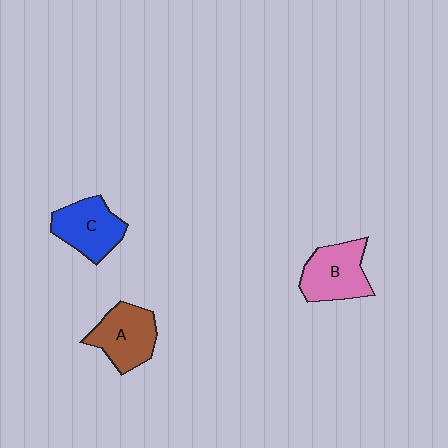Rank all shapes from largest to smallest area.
From largest to smallest: B (pink), A (brown), C (blue).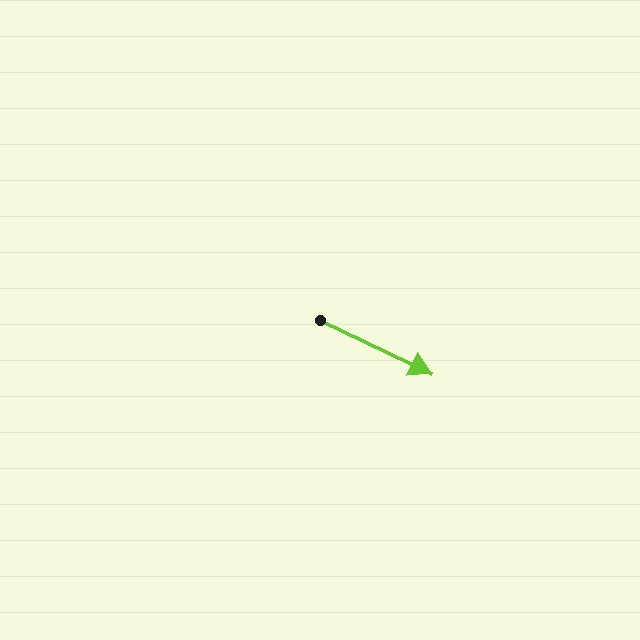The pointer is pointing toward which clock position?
Roughly 4 o'clock.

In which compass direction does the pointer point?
Southeast.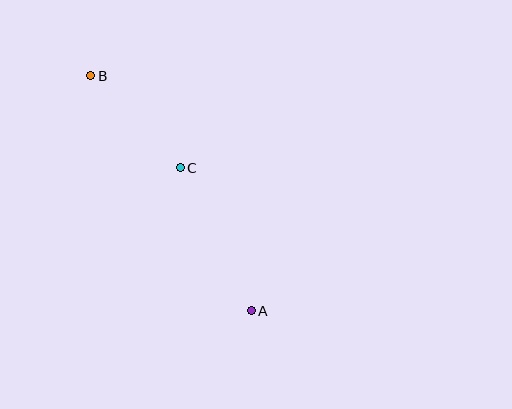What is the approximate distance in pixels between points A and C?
The distance between A and C is approximately 160 pixels.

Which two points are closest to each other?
Points B and C are closest to each other.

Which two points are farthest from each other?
Points A and B are farthest from each other.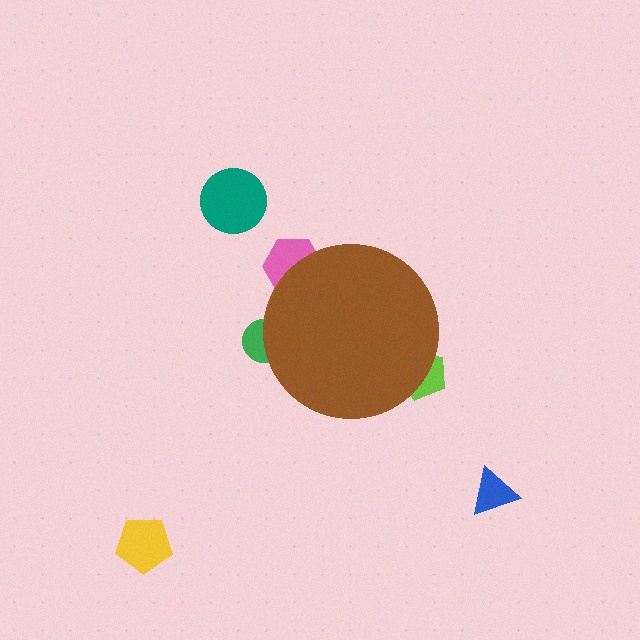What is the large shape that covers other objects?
A brown circle.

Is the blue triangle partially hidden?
No, the blue triangle is fully visible.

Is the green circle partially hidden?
Yes, the green circle is partially hidden behind the brown circle.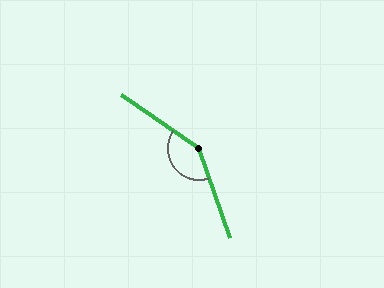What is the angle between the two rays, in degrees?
Approximately 143 degrees.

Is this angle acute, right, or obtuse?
It is obtuse.